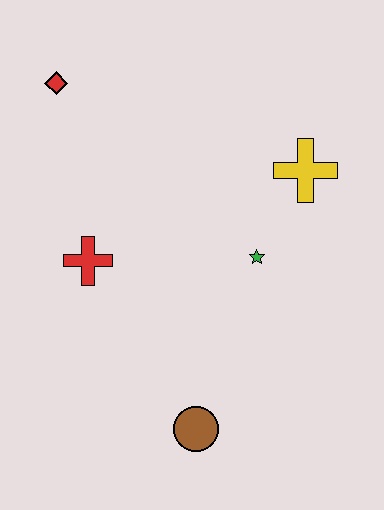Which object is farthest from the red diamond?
The brown circle is farthest from the red diamond.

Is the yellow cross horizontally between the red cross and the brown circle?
No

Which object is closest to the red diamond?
The red cross is closest to the red diamond.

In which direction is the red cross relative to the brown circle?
The red cross is above the brown circle.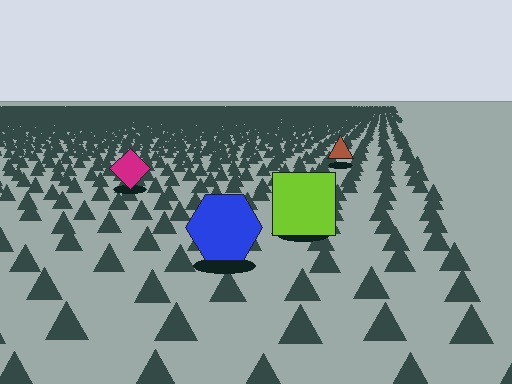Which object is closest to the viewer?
The blue hexagon is closest. The texture marks near it are larger and more spread out.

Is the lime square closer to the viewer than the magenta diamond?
Yes. The lime square is closer — you can tell from the texture gradient: the ground texture is coarser near it.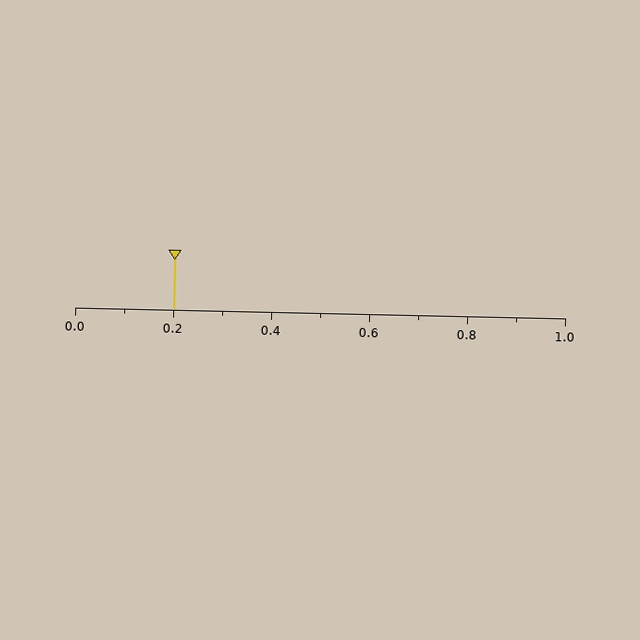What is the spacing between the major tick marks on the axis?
The major ticks are spaced 0.2 apart.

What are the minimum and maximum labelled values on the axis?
The axis runs from 0.0 to 1.0.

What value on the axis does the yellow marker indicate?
The marker indicates approximately 0.2.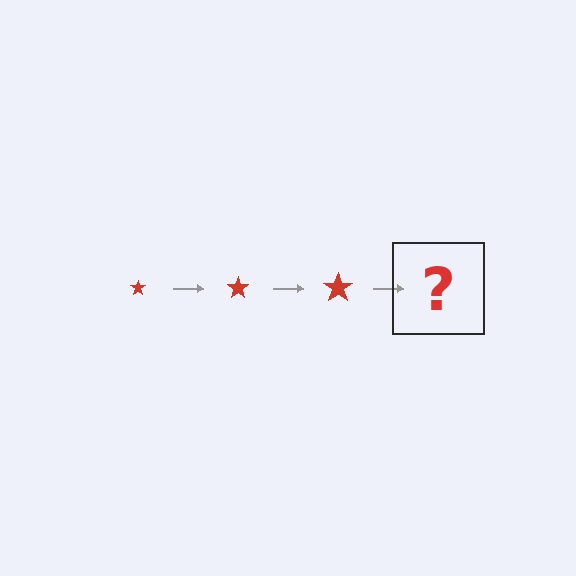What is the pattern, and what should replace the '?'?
The pattern is that the star gets progressively larger each step. The '?' should be a red star, larger than the previous one.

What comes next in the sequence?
The next element should be a red star, larger than the previous one.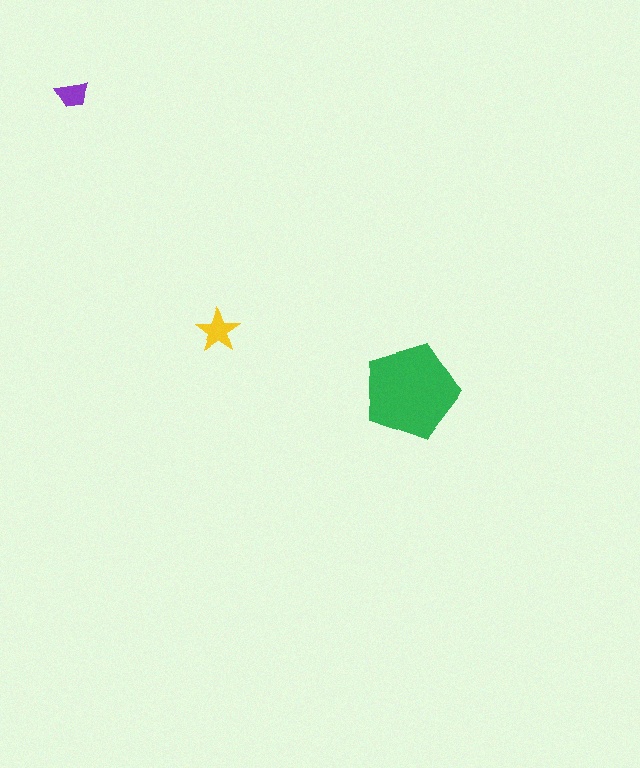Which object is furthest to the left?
The purple trapezoid is leftmost.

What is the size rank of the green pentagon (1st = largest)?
1st.